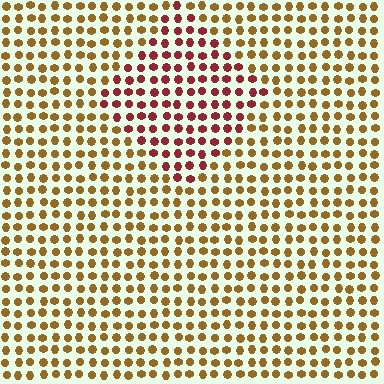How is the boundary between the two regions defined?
The boundary is defined purely by a slight shift in hue (about 45 degrees). Spacing, size, and orientation are identical on both sides.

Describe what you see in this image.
The image is filled with small brown elements in a uniform arrangement. A diamond-shaped region is visible where the elements are tinted to a slightly different hue, forming a subtle color boundary.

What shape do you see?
I see a diamond.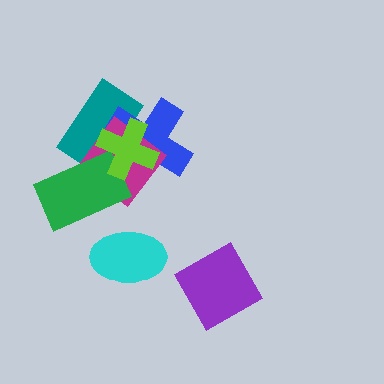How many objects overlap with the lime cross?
4 objects overlap with the lime cross.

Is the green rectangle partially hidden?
Yes, it is partially covered by another shape.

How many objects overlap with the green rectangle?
3 objects overlap with the green rectangle.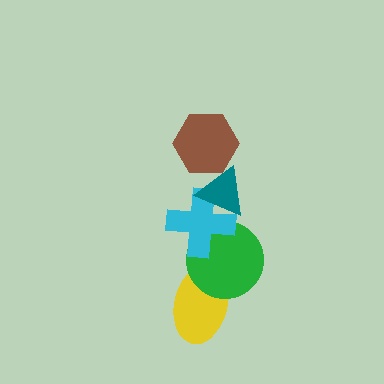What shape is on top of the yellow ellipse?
The green circle is on top of the yellow ellipse.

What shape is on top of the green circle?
The cyan cross is on top of the green circle.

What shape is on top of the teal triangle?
The brown hexagon is on top of the teal triangle.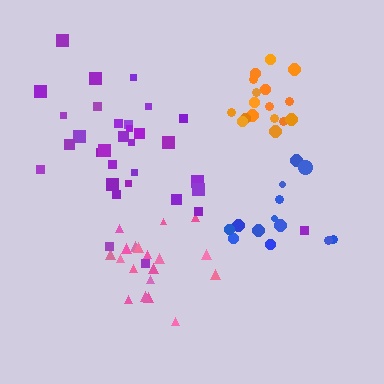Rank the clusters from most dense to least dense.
orange, pink, purple, blue.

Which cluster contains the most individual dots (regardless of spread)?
Purple (32).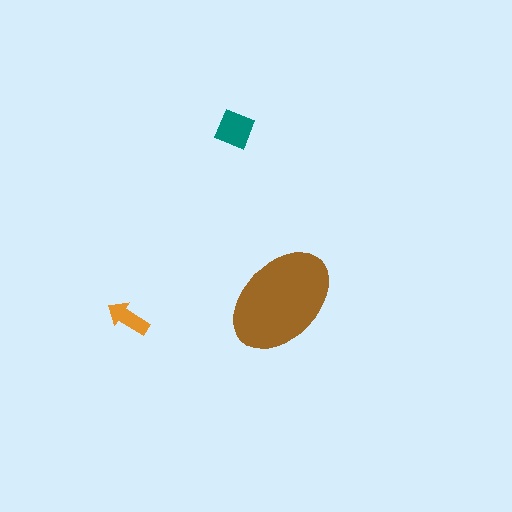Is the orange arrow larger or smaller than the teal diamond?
Smaller.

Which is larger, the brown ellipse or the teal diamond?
The brown ellipse.